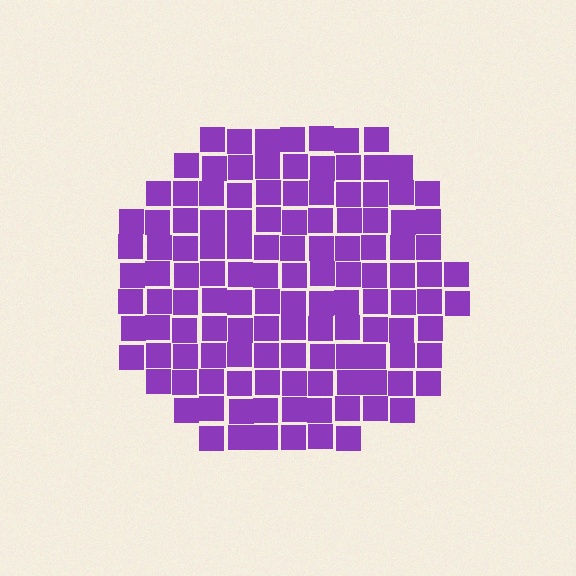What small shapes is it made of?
It is made of small squares.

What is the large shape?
The large shape is a circle.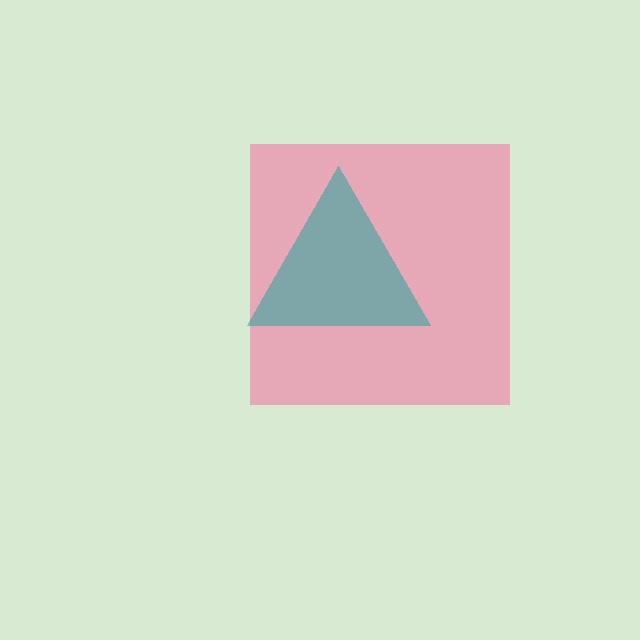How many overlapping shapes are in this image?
There are 2 overlapping shapes in the image.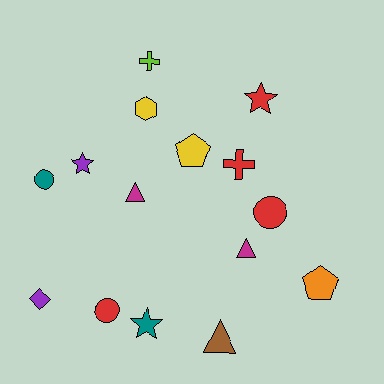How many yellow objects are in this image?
There are 2 yellow objects.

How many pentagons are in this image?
There are 2 pentagons.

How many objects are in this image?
There are 15 objects.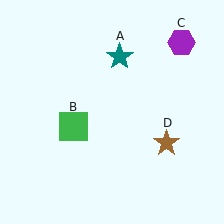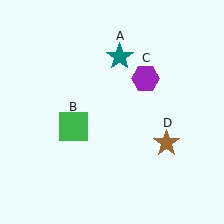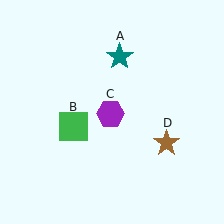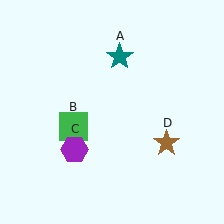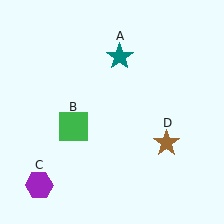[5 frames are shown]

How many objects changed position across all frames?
1 object changed position: purple hexagon (object C).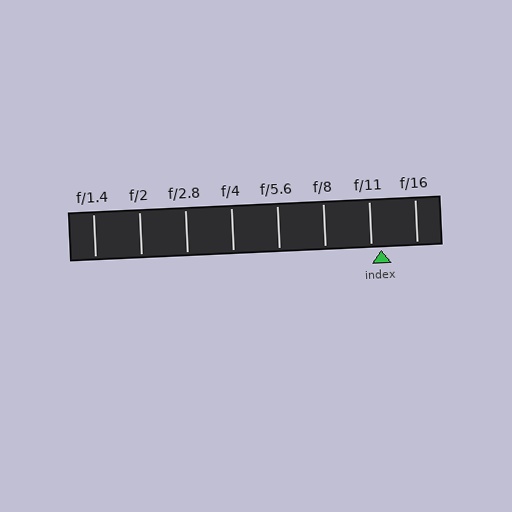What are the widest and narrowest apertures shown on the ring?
The widest aperture shown is f/1.4 and the narrowest is f/16.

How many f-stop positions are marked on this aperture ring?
There are 8 f-stop positions marked.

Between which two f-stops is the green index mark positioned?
The index mark is between f/11 and f/16.